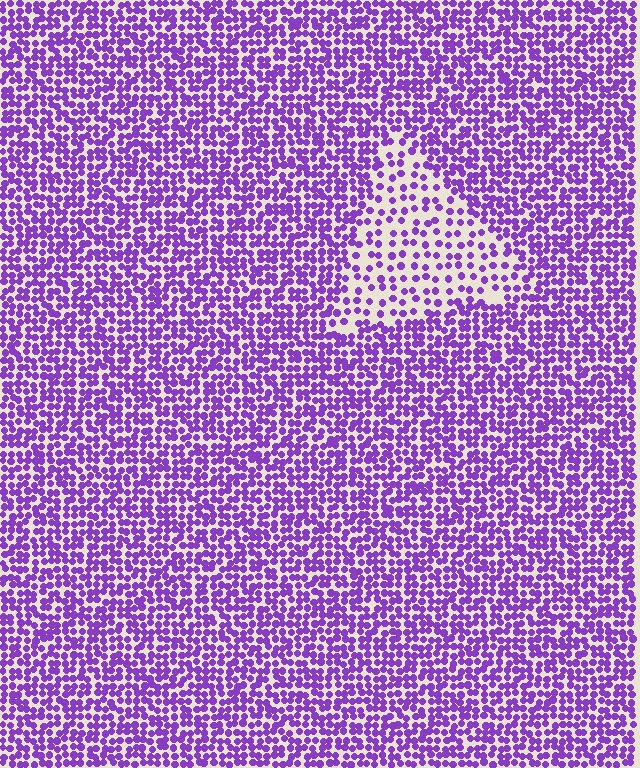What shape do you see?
I see a triangle.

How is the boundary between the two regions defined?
The boundary is defined by a change in element density (approximately 2.1x ratio). All elements are the same color, size, and shape.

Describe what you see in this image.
The image contains small purple elements arranged at two different densities. A triangle-shaped region is visible where the elements are less densely packed than the surrounding area.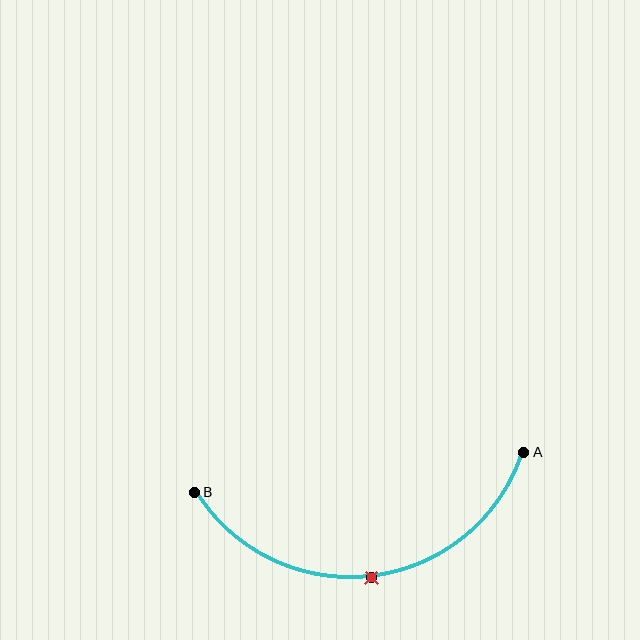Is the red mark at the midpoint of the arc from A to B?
Yes. The red mark lies on the arc at equal arc-length from both A and B — it is the arc midpoint.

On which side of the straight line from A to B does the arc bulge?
The arc bulges below the straight line connecting A and B.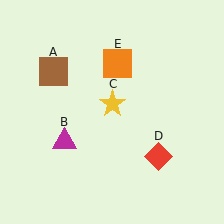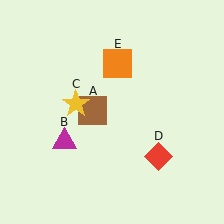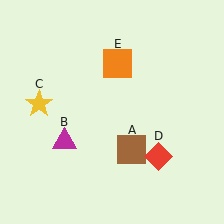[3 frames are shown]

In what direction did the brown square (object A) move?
The brown square (object A) moved down and to the right.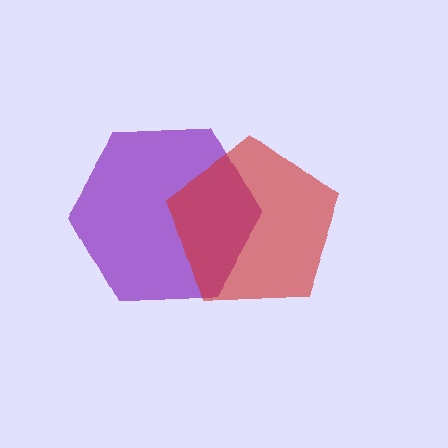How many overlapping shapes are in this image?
There are 2 overlapping shapes in the image.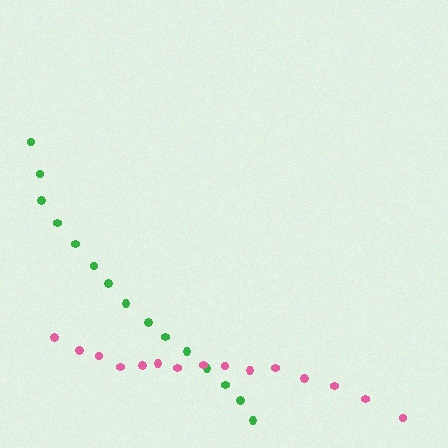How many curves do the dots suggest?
There are 2 distinct paths.